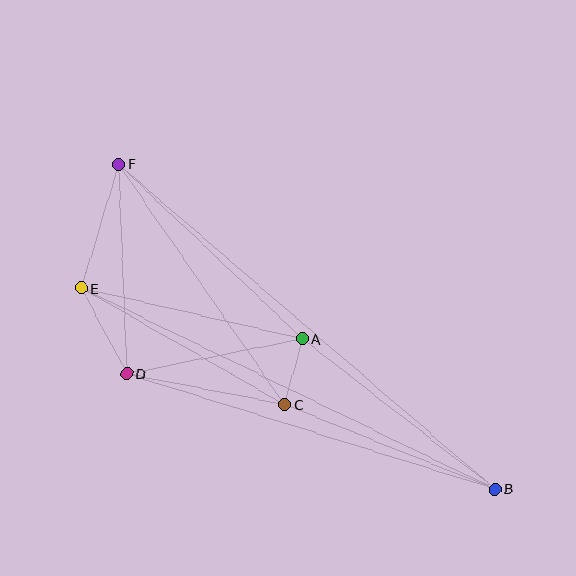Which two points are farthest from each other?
Points B and F are farthest from each other.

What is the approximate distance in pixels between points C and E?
The distance between C and E is approximately 234 pixels.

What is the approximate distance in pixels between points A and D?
The distance between A and D is approximately 179 pixels.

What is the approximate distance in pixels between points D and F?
The distance between D and F is approximately 210 pixels.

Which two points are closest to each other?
Points A and C are closest to each other.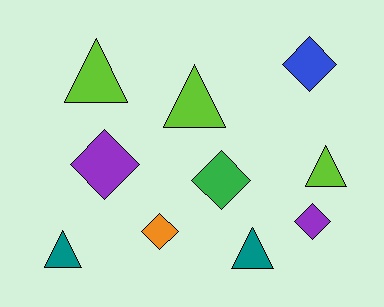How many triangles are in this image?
There are 5 triangles.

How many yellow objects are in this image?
There are no yellow objects.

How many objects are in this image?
There are 10 objects.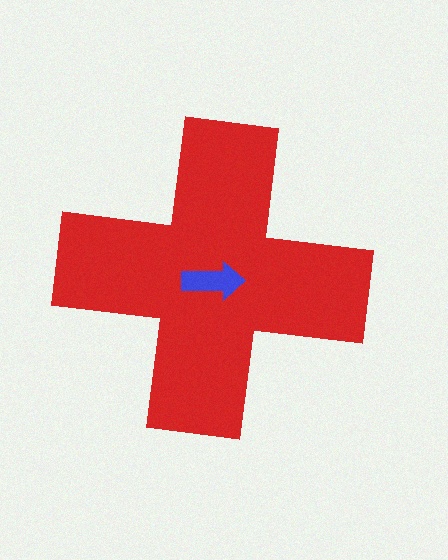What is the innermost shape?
The blue arrow.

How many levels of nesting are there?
2.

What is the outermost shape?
The red cross.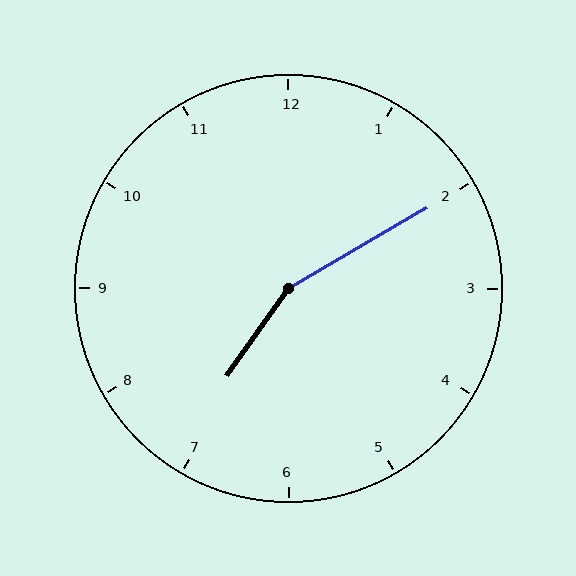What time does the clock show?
7:10.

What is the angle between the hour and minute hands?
Approximately 155 degrees.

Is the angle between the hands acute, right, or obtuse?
It is obtuse.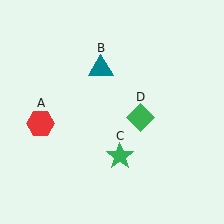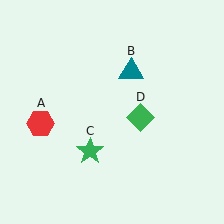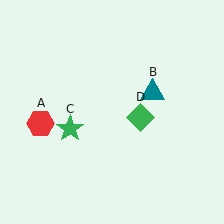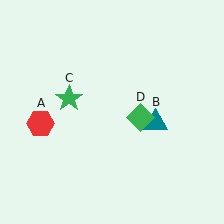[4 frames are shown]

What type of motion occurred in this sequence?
The teal triangle (object B), green star (object C) rotated clockwise around the center of the scene.